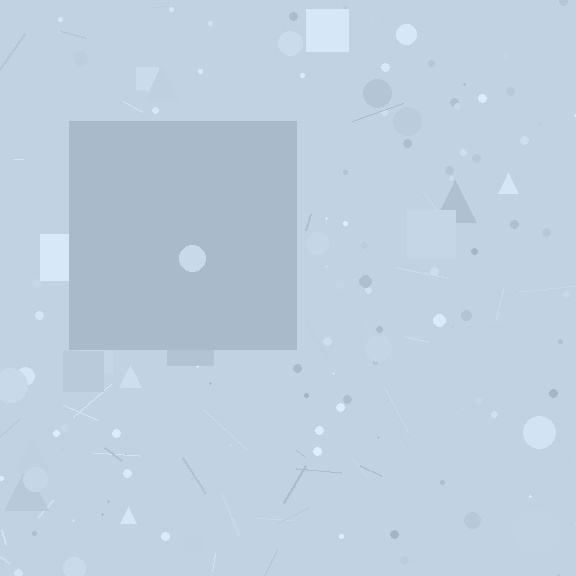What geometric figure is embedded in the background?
A square is embedded in the background.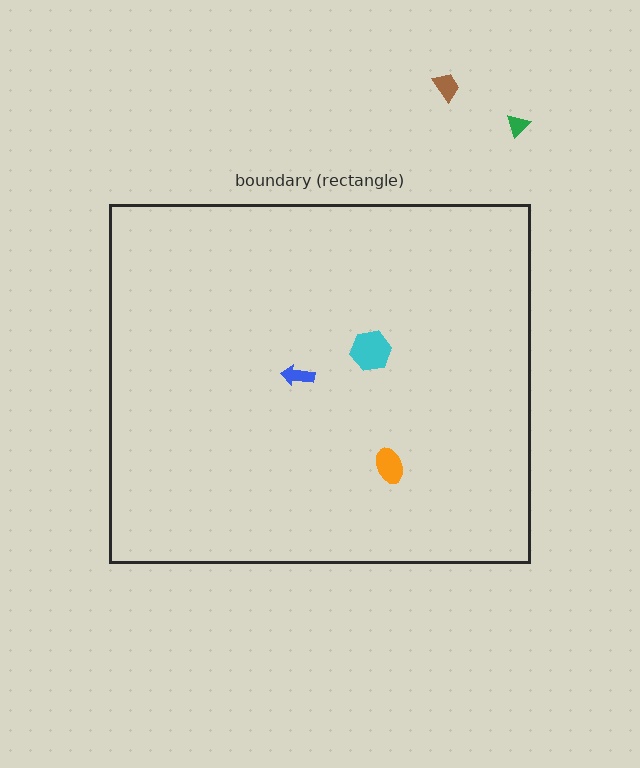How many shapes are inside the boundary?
3 inside, 2 outside.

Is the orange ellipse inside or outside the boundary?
Inside.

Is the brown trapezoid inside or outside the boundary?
Outside.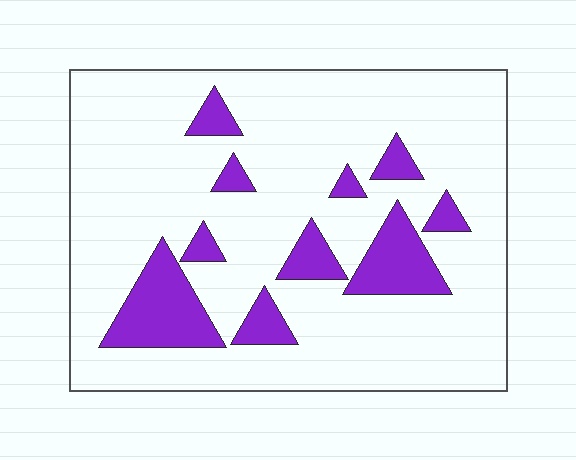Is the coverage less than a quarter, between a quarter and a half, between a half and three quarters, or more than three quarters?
Less than a quarter.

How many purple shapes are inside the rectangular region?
10.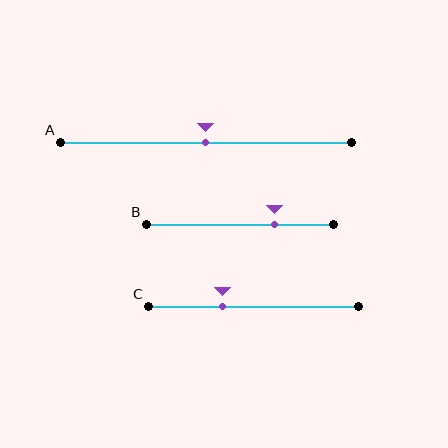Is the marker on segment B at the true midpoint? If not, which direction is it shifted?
No, the marker on segment B is shifted to the right by about 19% of the segment length.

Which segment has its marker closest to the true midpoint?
Segment A has its marker closest to the true midpoint.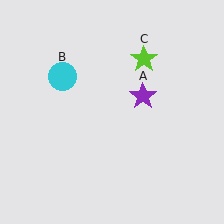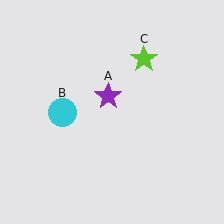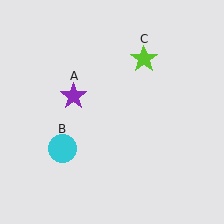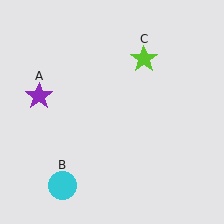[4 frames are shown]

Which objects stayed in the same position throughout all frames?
Lime star (object C) remained stationary.